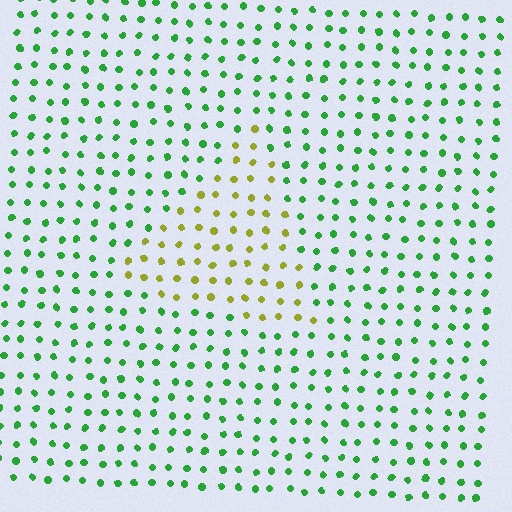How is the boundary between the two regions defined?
The boundary is defined purely by a slight shift in hue (about 59 degrees). Spacing, size, and orientation are identical on both sides.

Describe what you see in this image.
The image is filled with small green elements in a uniform arrangement. A triangle-shaped region is visible where the elements are tinted to a slightly different hue, forming a subtle color boundary.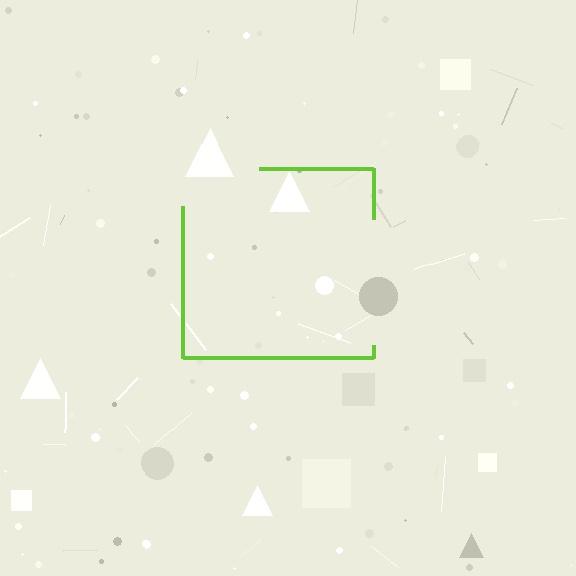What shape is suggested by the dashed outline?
The dashed outline suggests a square.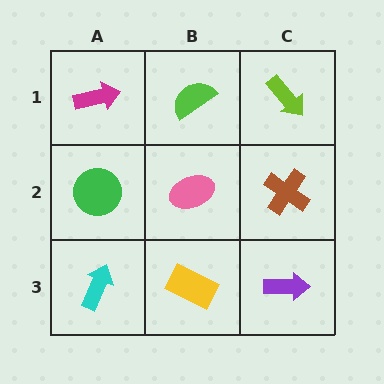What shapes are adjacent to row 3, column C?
A brown cross (row 2, column C), a yellow rectangle (row 3, column B).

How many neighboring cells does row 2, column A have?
3.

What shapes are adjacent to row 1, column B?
A pink ellipse (row 2, column B), a magenta arrow (row 1, column A), a lime arrow (row 1, column C).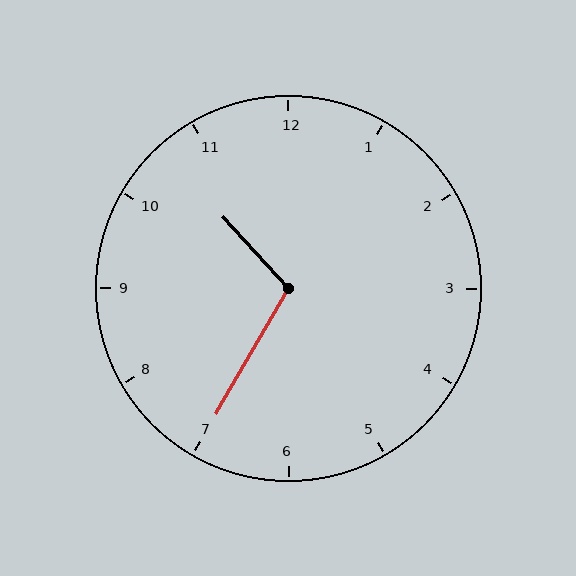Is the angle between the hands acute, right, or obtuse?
It is obtuse.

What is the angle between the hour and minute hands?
Approximately 108 degrees.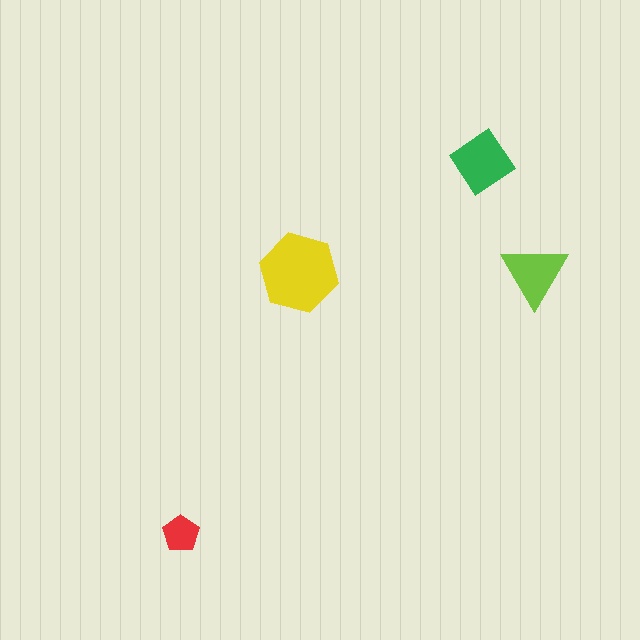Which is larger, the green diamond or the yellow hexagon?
The yellow hexagon.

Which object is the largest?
The yellow hexagon.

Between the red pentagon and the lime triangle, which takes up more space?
The lime triangle.